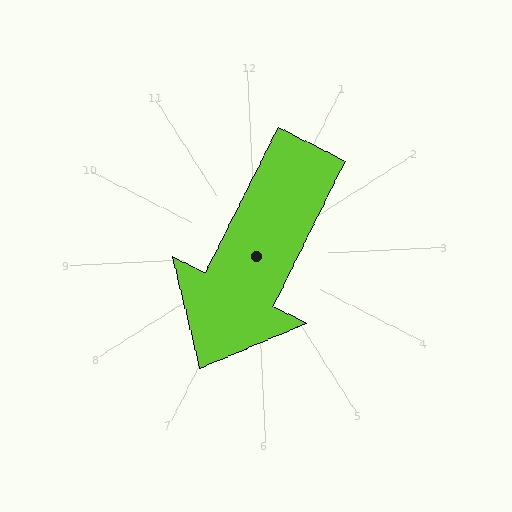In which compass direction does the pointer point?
Southwest.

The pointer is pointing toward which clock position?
Roughly 7 o'clock.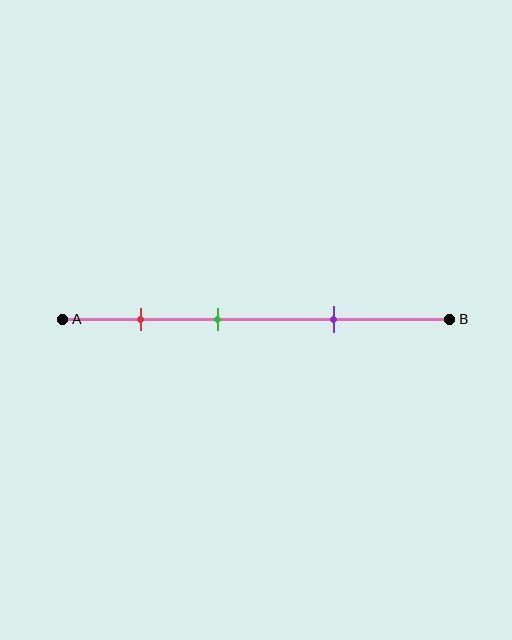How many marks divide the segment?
There are 3 marks dividing the segment.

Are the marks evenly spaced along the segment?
Yes, the marks are approximately evenly spaced.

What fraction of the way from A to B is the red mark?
The red mark is approximately 20% (0.2) of the way from A to B.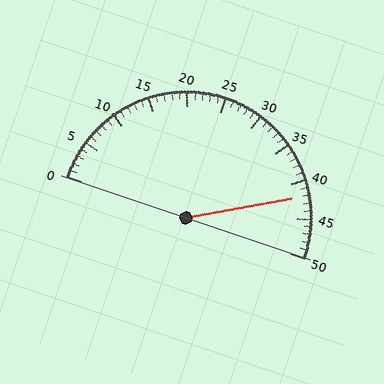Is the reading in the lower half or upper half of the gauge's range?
The reading is in the upper half of the range (0 to 50).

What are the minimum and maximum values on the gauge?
The gauge ranges from 0 to 50.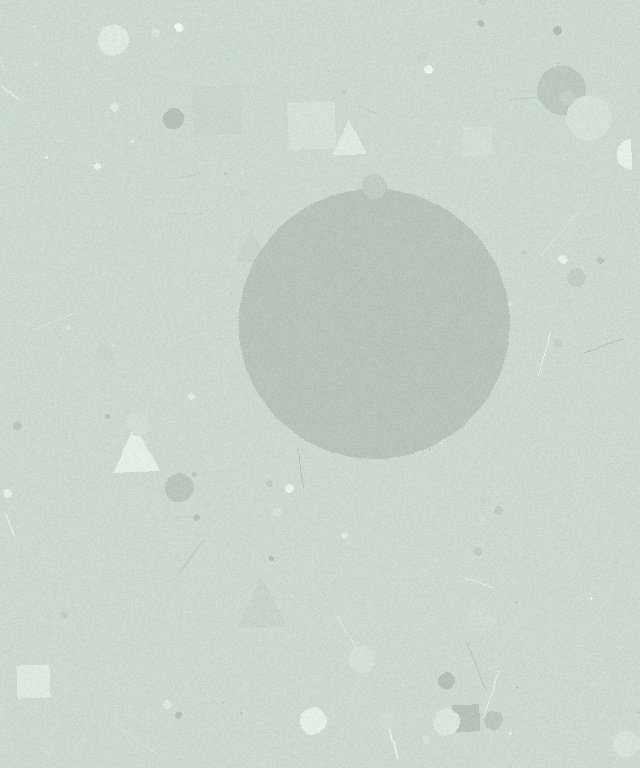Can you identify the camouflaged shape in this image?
The camouflaged shape is a circle.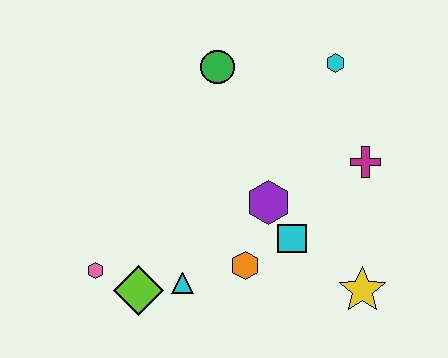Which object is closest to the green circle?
The cyan hexagon is closest to the green circle.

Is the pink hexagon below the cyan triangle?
No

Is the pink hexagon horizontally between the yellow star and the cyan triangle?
No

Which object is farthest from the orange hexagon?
The cyan hexagon is farthest from the orange hexagon.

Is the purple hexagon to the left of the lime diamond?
No